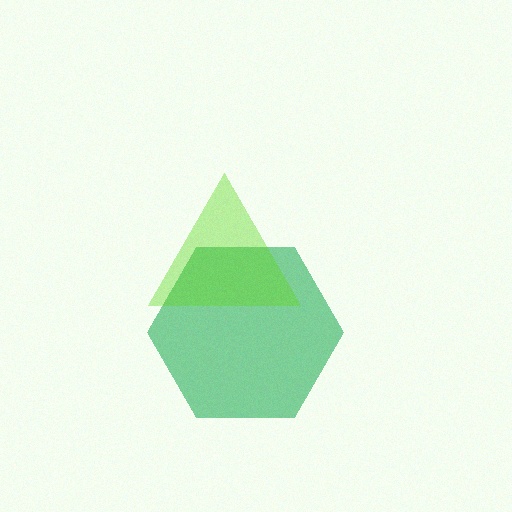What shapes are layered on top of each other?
The layered shapes are: a green hexagon, a lime triangle.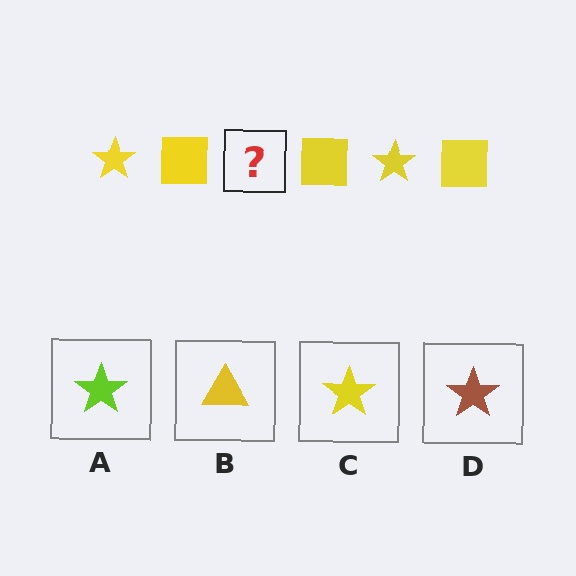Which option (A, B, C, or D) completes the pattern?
C.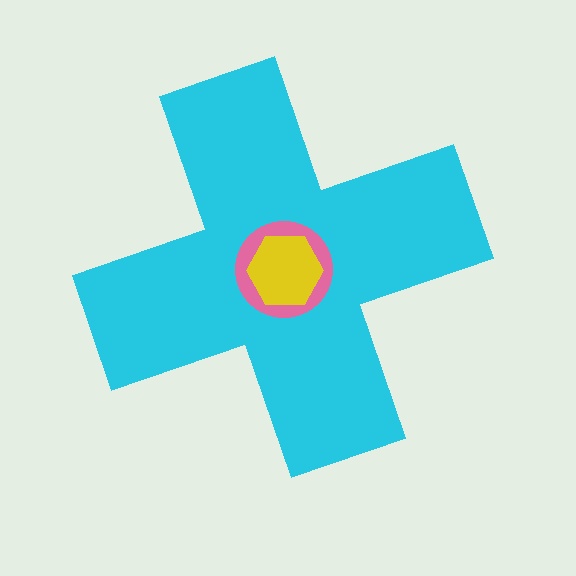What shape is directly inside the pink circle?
The yellow hexagon.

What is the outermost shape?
The cyan cross.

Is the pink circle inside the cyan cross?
Yes.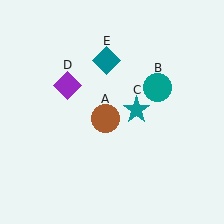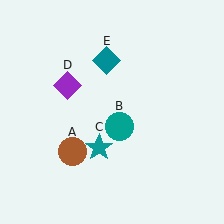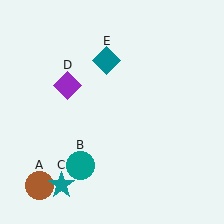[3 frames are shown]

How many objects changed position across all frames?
3 objects changed position: brown circle (object A), teal circle (object B), teal star (object C).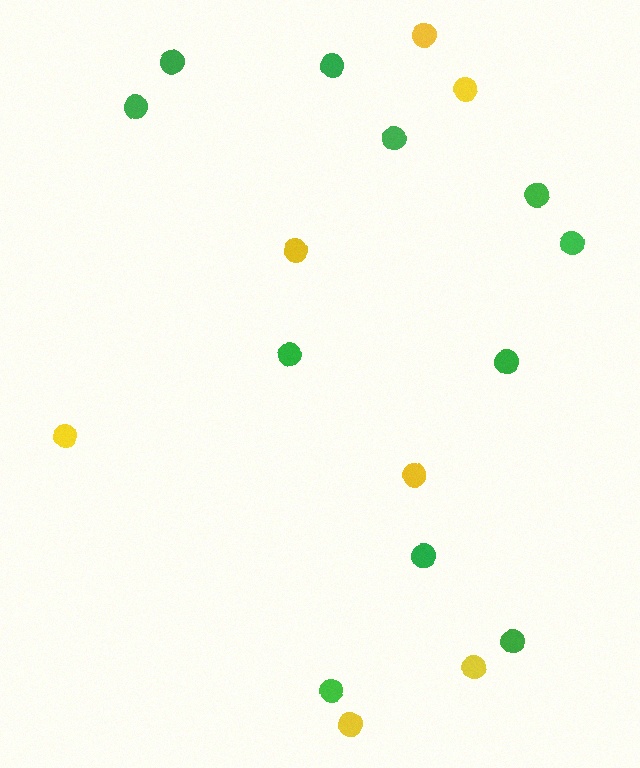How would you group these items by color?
There are 2 groups: one group of yellow circles (7) and one group of green circles (11).